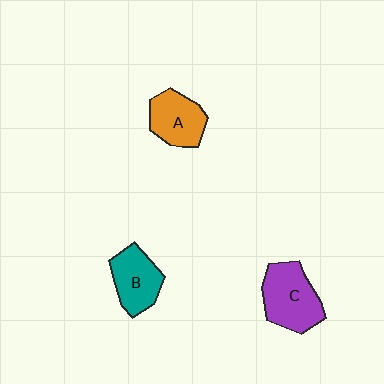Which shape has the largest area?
Shape C (purple).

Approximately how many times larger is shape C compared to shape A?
Approximately 1.3 times.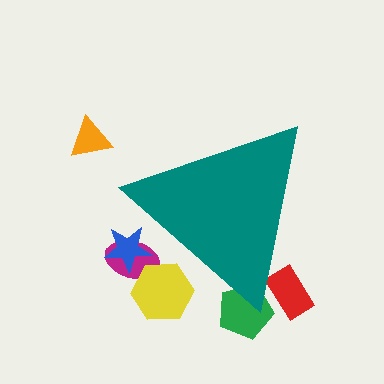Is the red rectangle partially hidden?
Yes, the red rectangle is partially hidden behind the teal triangle.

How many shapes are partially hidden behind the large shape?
5 shapes are partially hidden.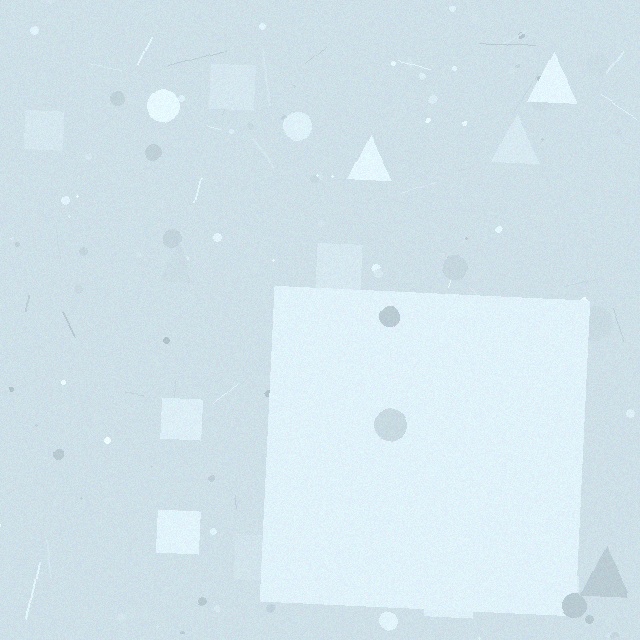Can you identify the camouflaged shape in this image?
The camouflaged shape is a square.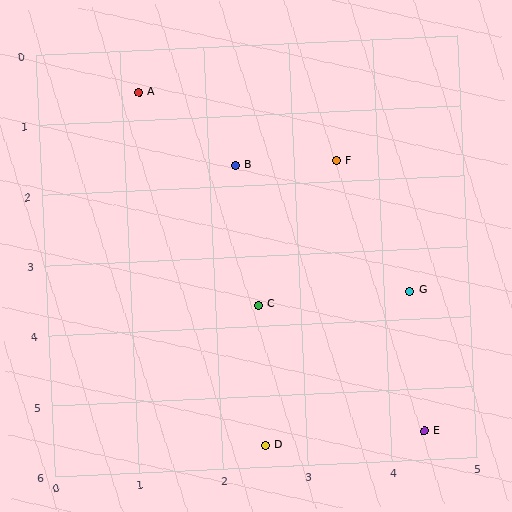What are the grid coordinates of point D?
Point D is at approximately (2.5, 5.7).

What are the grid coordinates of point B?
Point B is at approximately (2.3, 1.7).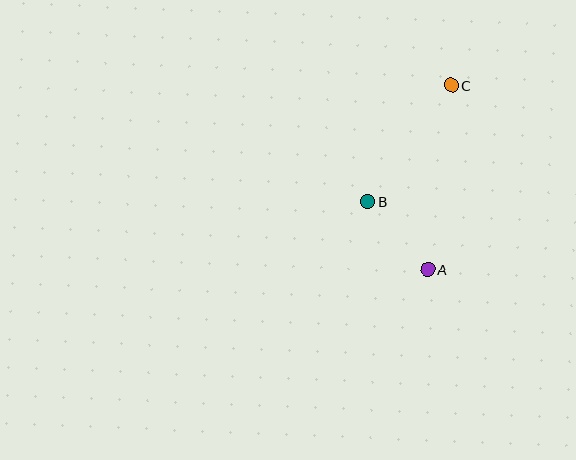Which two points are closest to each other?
Points A and B are closest to each other.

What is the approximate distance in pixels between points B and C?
The distance between B and C is approximately 143 pixels.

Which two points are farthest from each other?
Points A and C are farthest from each other.